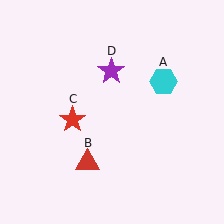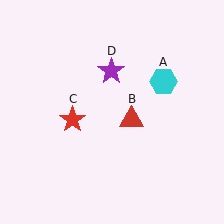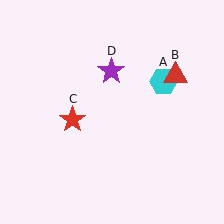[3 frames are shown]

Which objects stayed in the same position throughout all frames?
Cyan hexagon (object A) and red star (object C) and purple star (object D) remained stationary.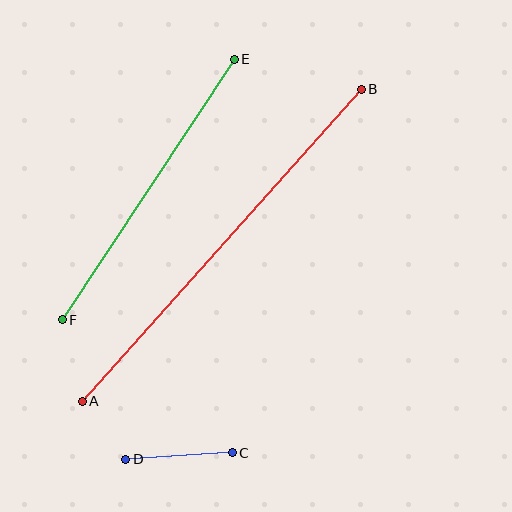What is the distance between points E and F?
The distance is approximately 312 pixels.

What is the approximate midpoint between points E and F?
The midpoint is at approximately (148, 190) pixels.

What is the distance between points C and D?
The distance is approximately 107 pixels.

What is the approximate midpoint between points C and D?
The midpoint is at approximately (179, 456) pixels.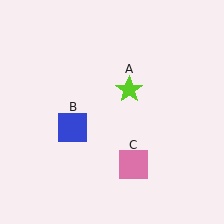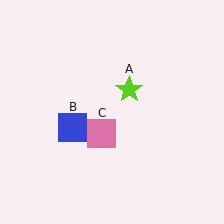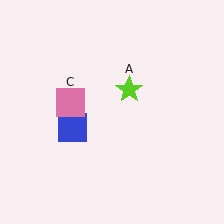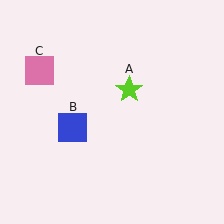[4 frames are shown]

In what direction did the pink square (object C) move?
The pink square (object C) moved up and to the left.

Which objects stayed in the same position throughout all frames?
Lime star (object A) and blue square (object B) remained stationary.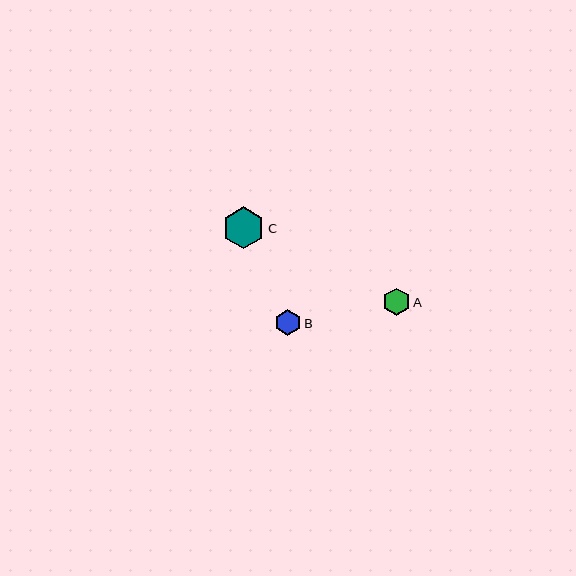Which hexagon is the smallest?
Hexagon B is the smallest with a size of approximately 26 pixels.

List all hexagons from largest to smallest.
From largest to smallest: C, A, B.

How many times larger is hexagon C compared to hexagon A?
Hexagon C is approximately 1.5 times the size of hexagon A.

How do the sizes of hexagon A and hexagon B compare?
Hexagon A and hexagon B are approximately the same size.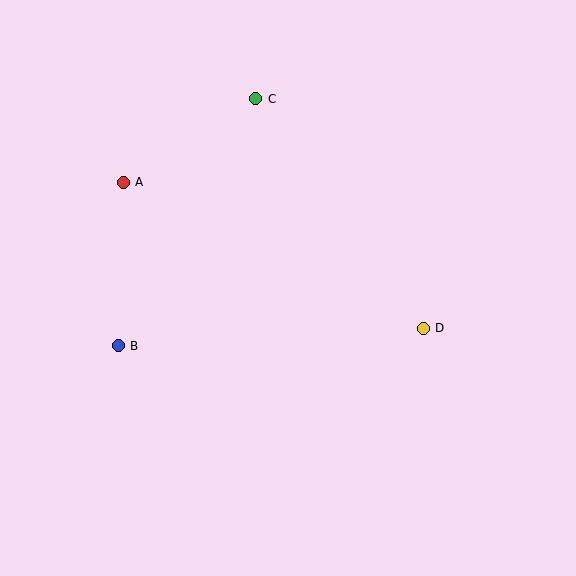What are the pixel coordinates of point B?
Point B is at (118, 346).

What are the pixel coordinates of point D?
Point D is at (423, 328).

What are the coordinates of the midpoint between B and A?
The midpoint between B and A is at (121, 264).